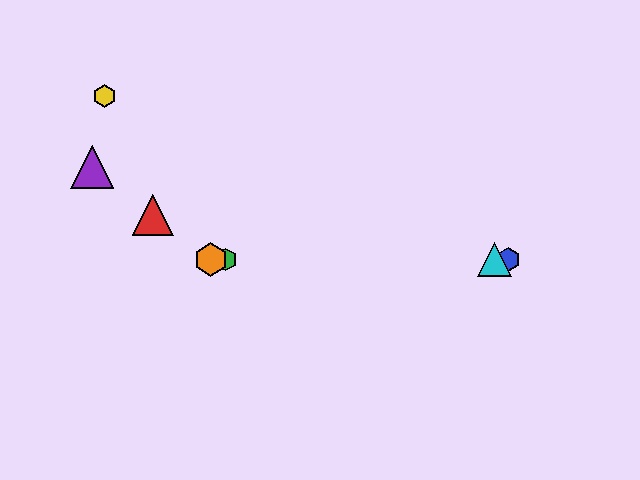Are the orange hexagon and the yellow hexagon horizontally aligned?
No, the orange hexagon is at y≈260 and the yellow hexagon is at y≈96.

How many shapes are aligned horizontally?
4 shapes (the blue hexagon, the green hexagon, the orange hexagon, the cyan triangle) are aligned horizontally.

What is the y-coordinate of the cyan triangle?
The cyan triangle is at y≈259.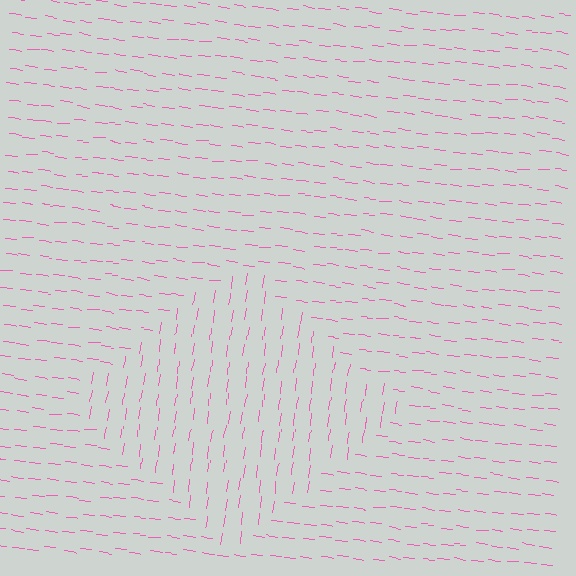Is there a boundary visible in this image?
Yes, there is a texture boundary formed by a change in line orientation.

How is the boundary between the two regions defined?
The boundary is defined purely by a change in line orientation (approximately 88 degrees difference). All lines are the same color and thickness.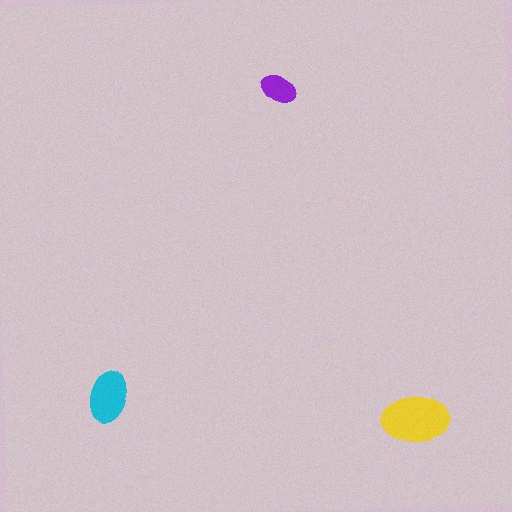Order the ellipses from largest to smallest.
the yellow one, the cyan one, the purple one.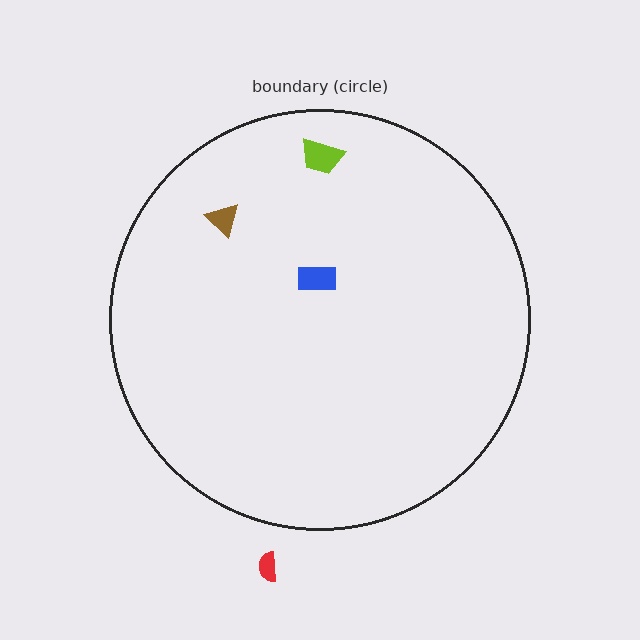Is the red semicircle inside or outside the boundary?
Outside.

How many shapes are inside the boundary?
3 inside, 1 outside.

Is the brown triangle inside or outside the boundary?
Inside.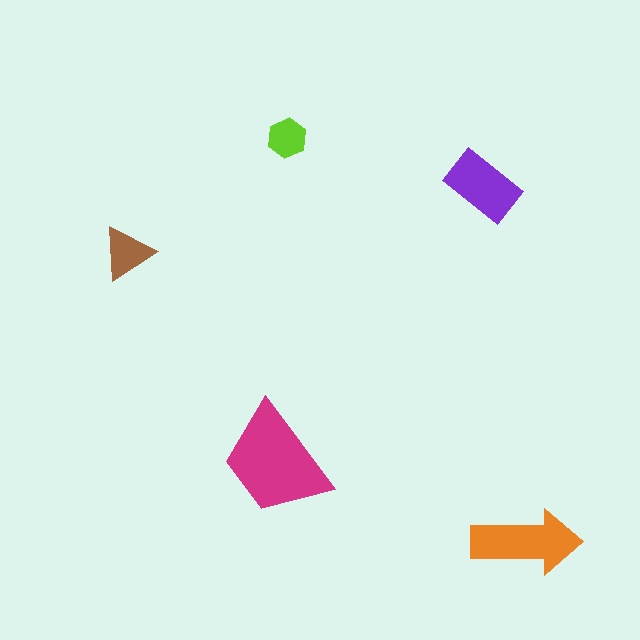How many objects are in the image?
There are 5 objects in the image.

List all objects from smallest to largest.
The lime hexagon, the brown triangle, the purple rectangle, the orange arrow, the magenta trapezoid.